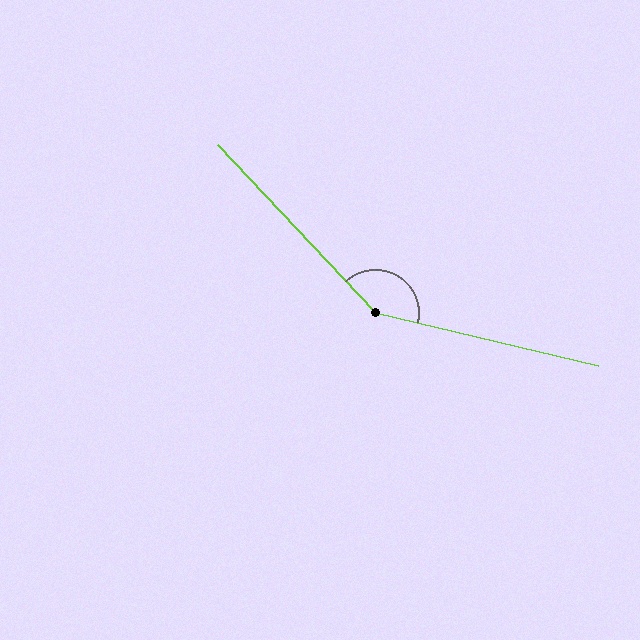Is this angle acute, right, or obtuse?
It is obtuse.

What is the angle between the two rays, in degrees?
Approximately 146 degrees.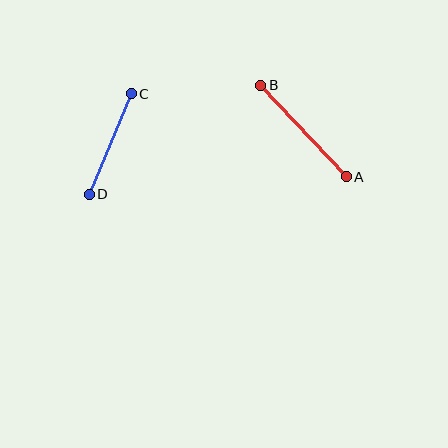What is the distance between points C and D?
The distance is approximately 109 pixels.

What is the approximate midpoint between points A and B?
The midpoint is at approximately (304, 131) pixels.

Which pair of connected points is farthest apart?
Points A and B are farthest apart.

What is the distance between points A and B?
The distance is approximately 125 pixels.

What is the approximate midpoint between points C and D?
The midpoint is at approximately (110, 144) pixels.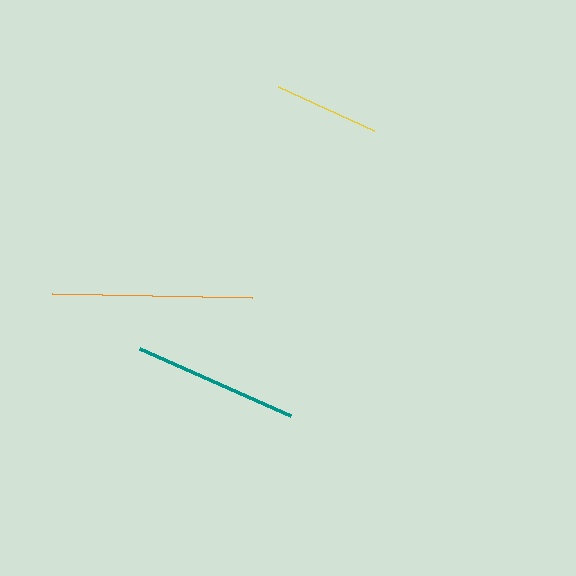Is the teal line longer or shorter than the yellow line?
The teal line is longer than the yellow line.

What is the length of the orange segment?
The orange segment is approximately 201 pixels long.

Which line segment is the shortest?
The yellow line is the shortest at approximately 106 pixels.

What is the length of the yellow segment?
The yellow segment is approximately 106 pixels long.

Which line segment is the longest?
The orange line is the longest at approximately 201 pixels.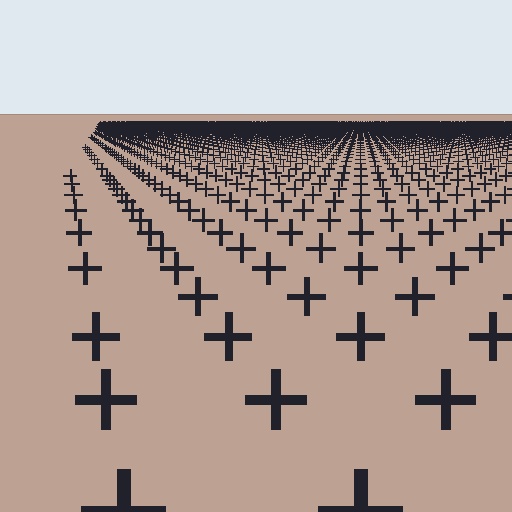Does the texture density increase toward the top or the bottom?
Density increases toward the top.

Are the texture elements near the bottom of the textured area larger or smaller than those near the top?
Larger. Near the bottom, elements are closer to the viewer and appear at a bigger on-screen size.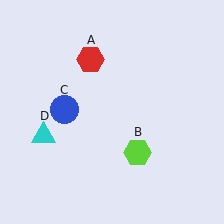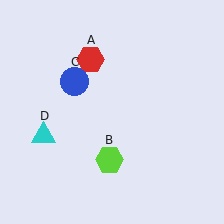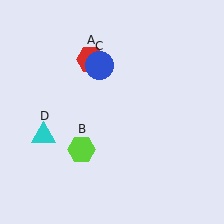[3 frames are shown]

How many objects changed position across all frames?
2 objects changed position: lime hexagon (object B), blue circle (object C).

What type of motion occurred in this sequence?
The lime hexagon (object B), blue circle (object C) rotated clockwise around the center of the scene.